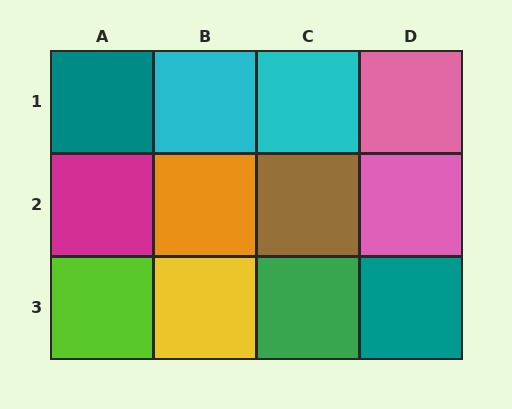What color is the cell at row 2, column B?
Orange.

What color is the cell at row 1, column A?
Teal.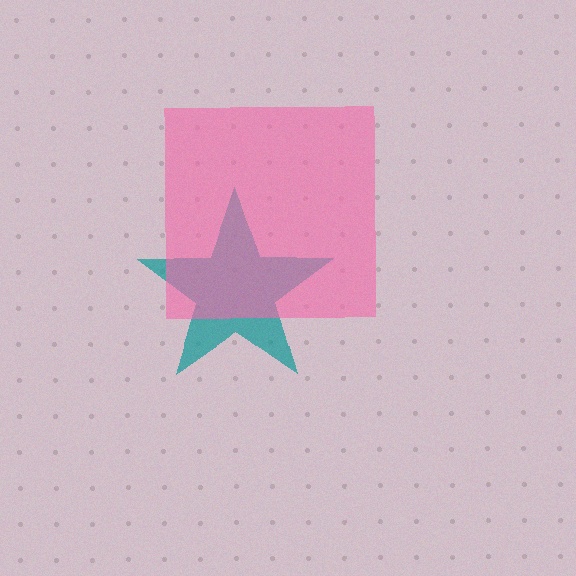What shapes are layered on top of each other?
The layered shapes are: a teal star, a pink square.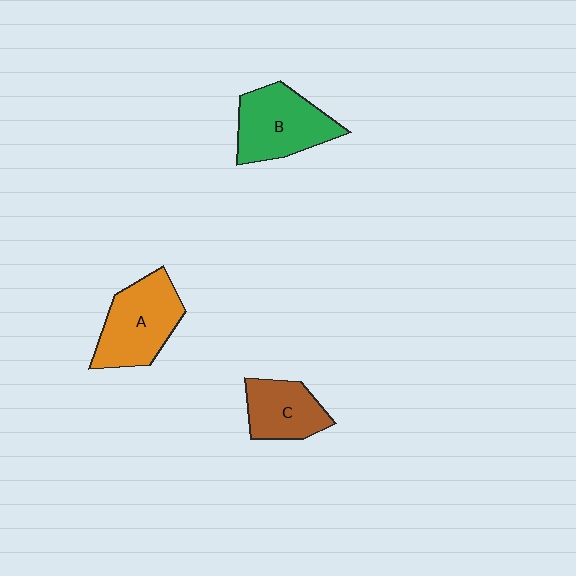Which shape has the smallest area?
Shape C (brown).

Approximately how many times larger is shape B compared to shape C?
Approximately 1.4 times.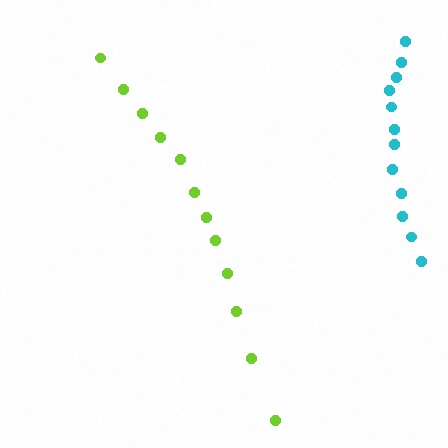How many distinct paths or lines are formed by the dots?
There are 2 distinct paths.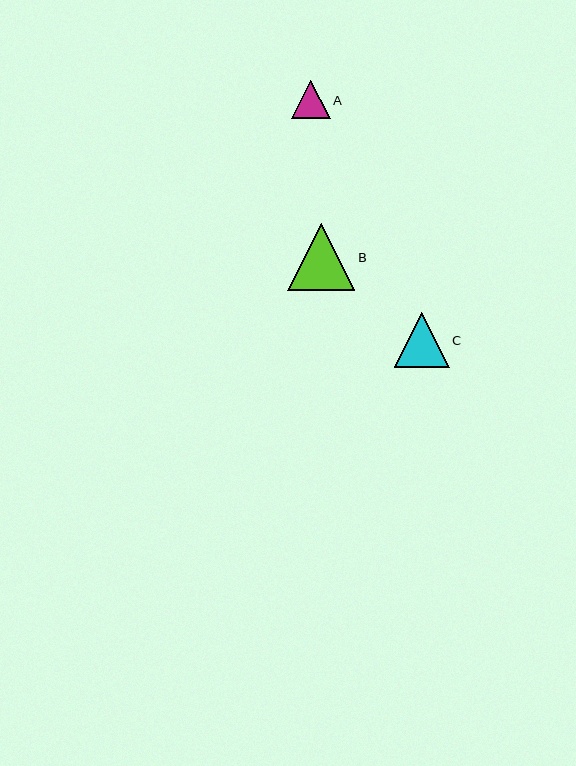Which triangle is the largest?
Triangle B is the largest with a size of approximately 67 pixels.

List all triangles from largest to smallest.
From largest to smallest: B, C, A.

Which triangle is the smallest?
Triangle A is the smallest with a size of approximately 38 pixels.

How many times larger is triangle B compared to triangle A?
Triangle B is approximately 1.8 times the size of triangle A.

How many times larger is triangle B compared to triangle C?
Triangle B is approximately 1.2 times the size of triangle C.